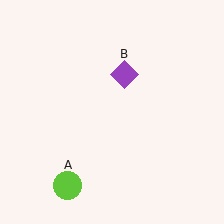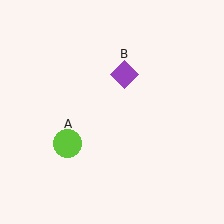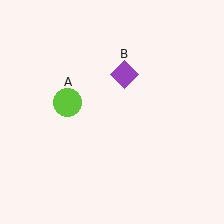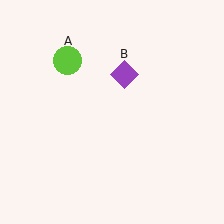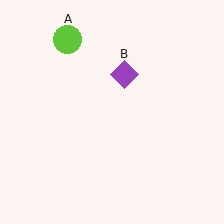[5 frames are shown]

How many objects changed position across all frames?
1 object changed position: lime circle (object A).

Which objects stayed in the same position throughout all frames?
Purple diamond (object B) remained stationary.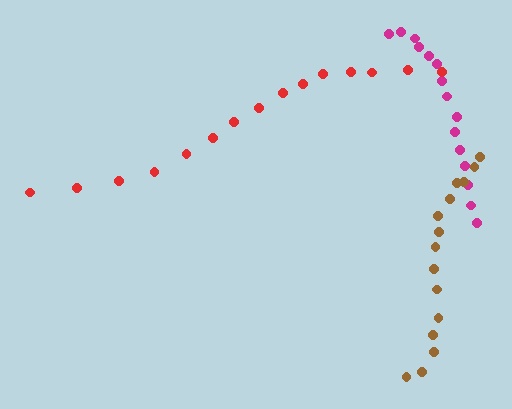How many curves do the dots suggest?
There are 3 distinct paths.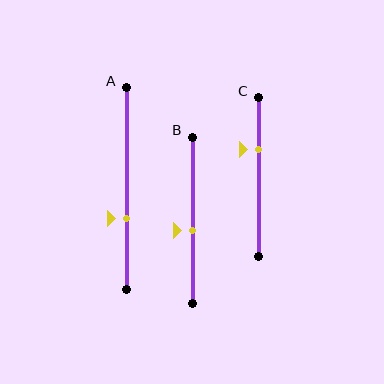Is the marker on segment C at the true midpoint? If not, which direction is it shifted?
No, the marker on segment C is shifted upward by about 17% of the segment length.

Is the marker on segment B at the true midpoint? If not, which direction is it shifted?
No, the marker on segment B is shifted downward by about 6% of the segment length.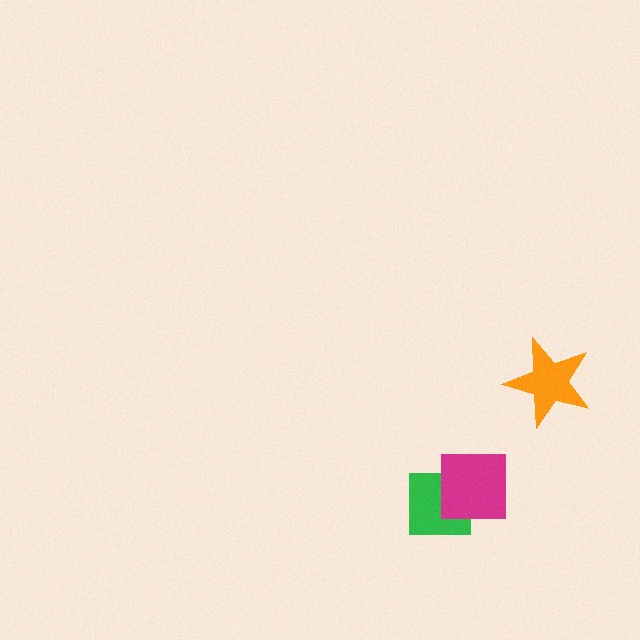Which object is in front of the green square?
The magenta square is in front of the green square.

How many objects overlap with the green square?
1 object overlaps with the green square.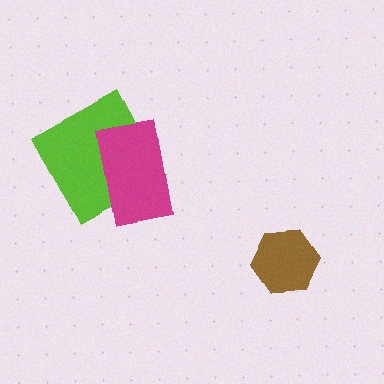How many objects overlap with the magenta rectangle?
1 object overlaps with the magenta rectangle.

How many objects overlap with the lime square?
1 object overlaps with the lime square.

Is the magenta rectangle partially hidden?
No, no other shape covers it.